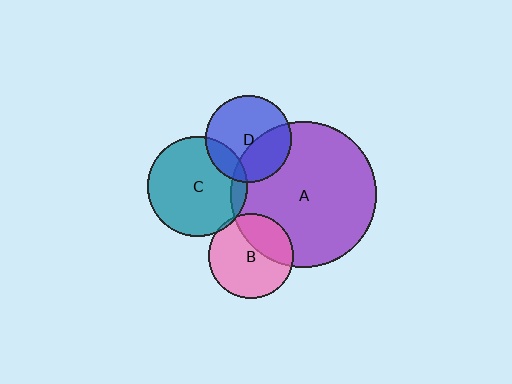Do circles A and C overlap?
Yes.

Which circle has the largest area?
Circle A (purple).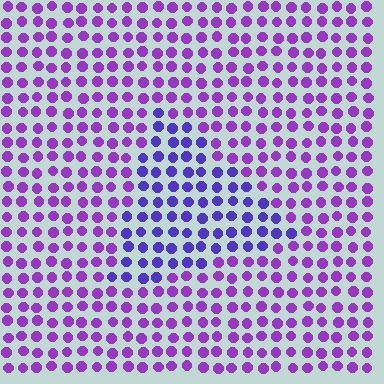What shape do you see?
I see a triangle.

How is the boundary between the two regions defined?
The boundary is defined purely by a slight shift in hue (about 32 degrees). Spacing, size, and orientation are identical on both sides.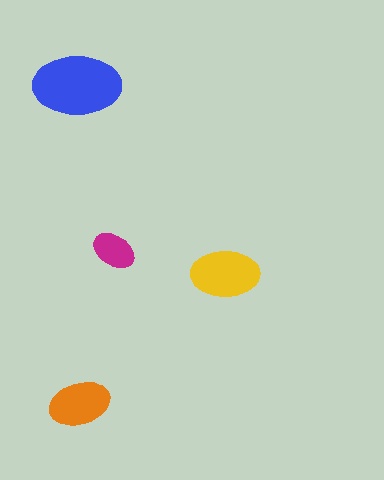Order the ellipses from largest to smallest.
the blue one, the yellow one, the orange one, the magenta one.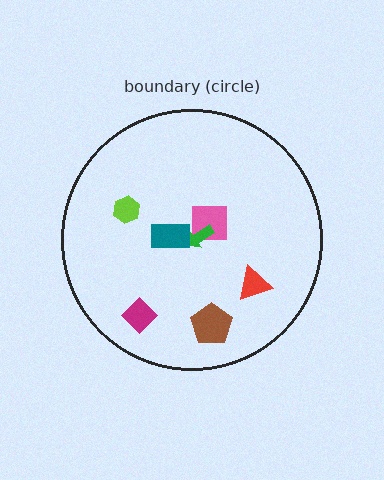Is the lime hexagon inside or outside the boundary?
Inside.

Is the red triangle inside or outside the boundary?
Inside.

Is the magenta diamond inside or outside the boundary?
Inside.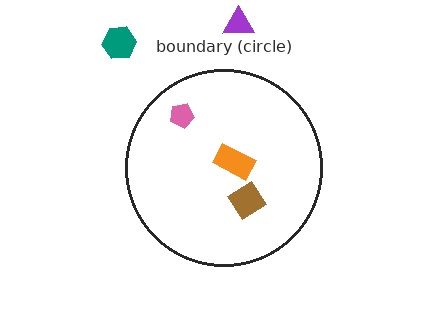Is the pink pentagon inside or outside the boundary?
Inside.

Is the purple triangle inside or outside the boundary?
Outside.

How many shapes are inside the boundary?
3 inside, 2 outside.